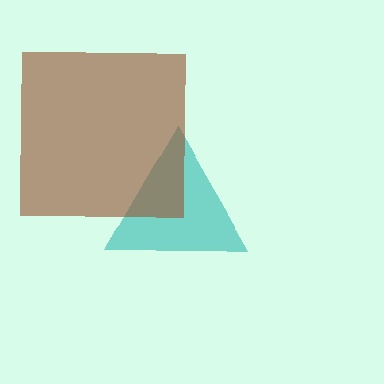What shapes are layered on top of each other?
The layered shapes are: a teal triangle, a brown square.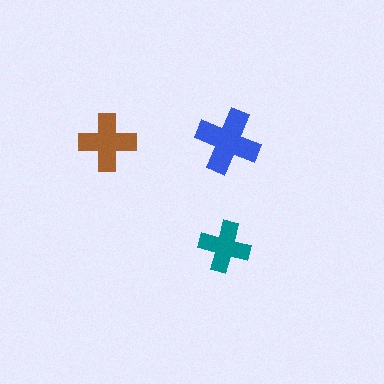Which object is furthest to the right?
The blue cross is rightmost.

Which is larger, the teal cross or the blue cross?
The blue one.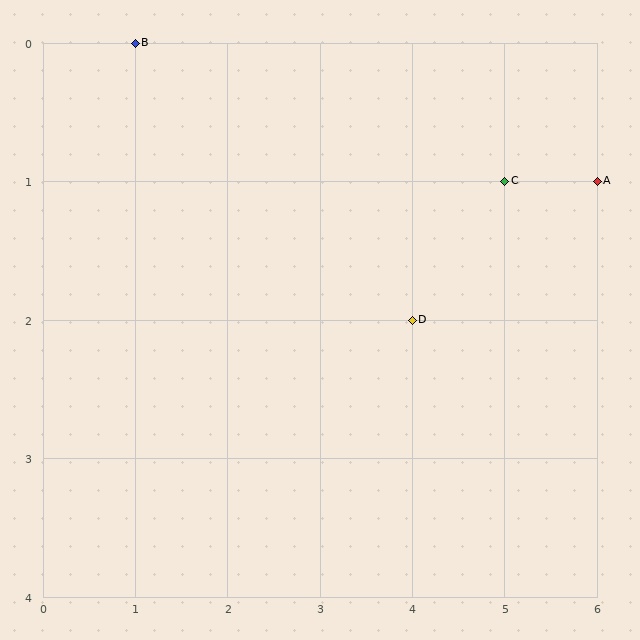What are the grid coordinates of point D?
Point D is at grid coordinates (4, 2).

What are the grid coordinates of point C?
Point C is at grid coordinates (5, 1).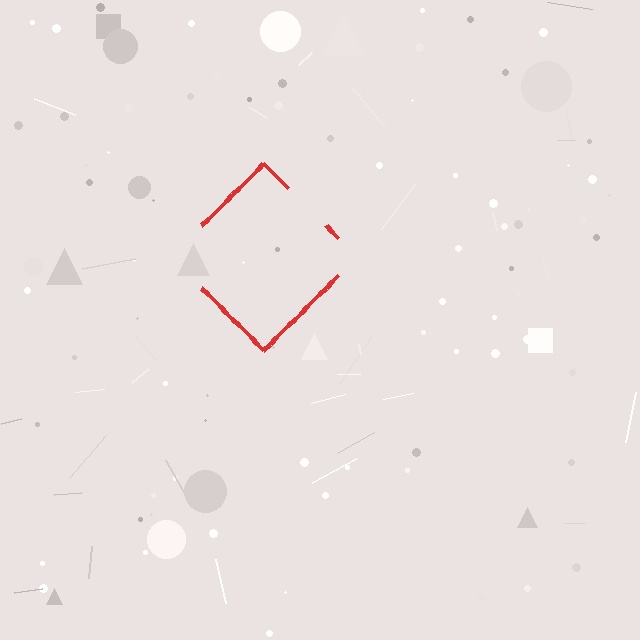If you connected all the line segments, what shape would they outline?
They would outline a diamond.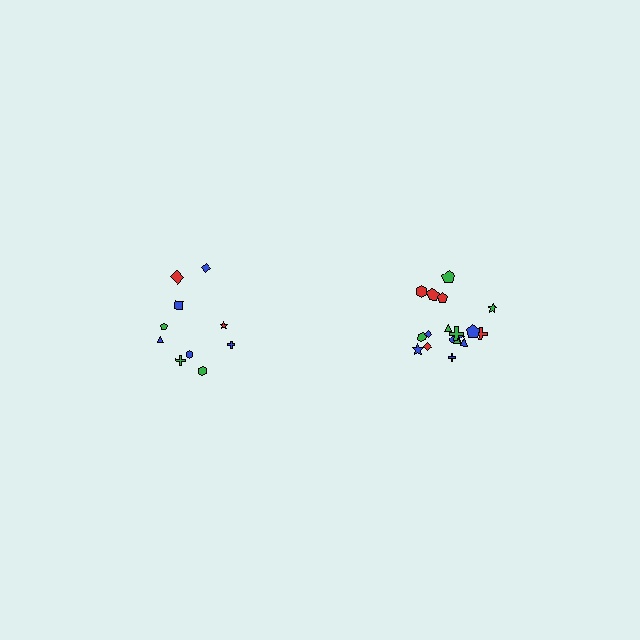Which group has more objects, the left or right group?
The right group.